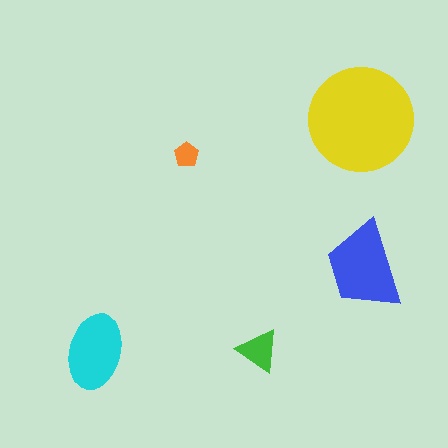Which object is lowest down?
The cyan ellipse is bottommost.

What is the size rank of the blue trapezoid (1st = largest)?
2nd.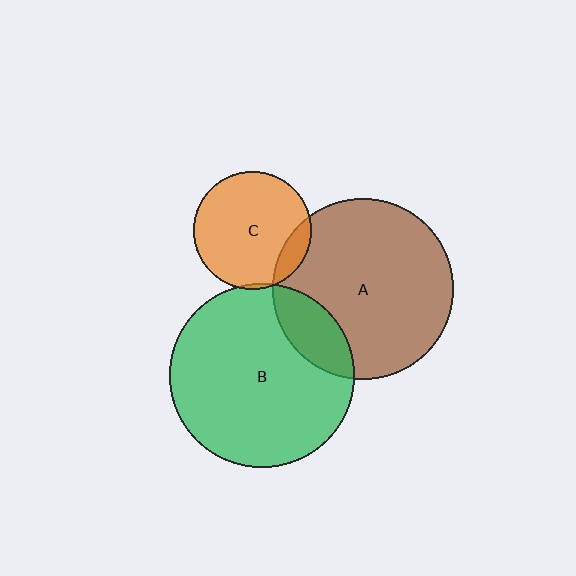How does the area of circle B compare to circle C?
Approximately 2.5 times.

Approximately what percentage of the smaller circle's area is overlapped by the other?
Approximately 15%.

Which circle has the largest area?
Circle B (green).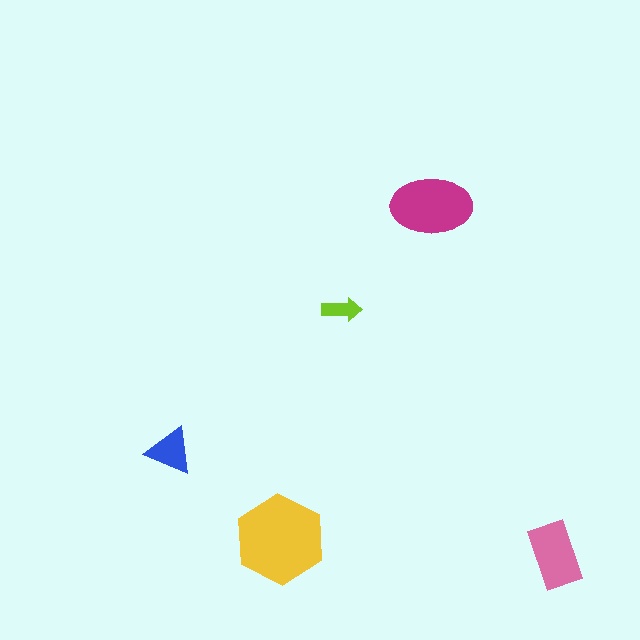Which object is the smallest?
The lime arrow.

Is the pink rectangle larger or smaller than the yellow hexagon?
Smaller.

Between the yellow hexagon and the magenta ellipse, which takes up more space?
The yellow hexagon.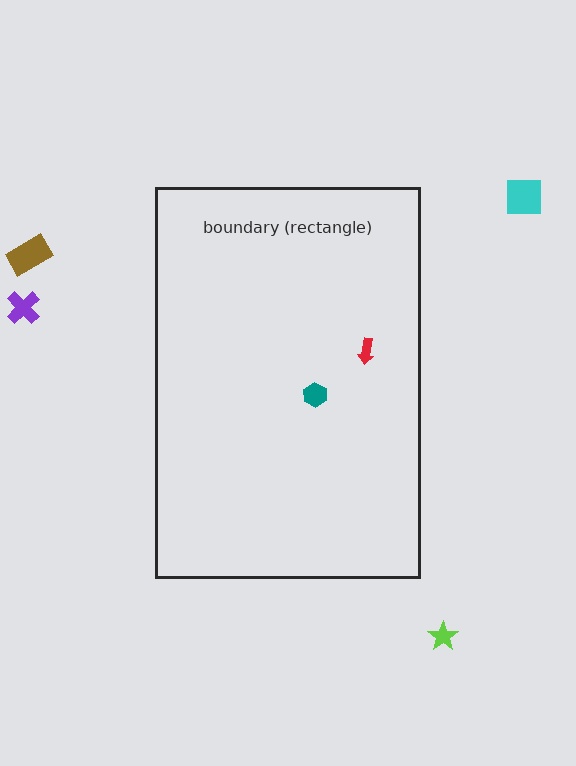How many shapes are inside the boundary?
2 inside, 4 outside.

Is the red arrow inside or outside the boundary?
Inside.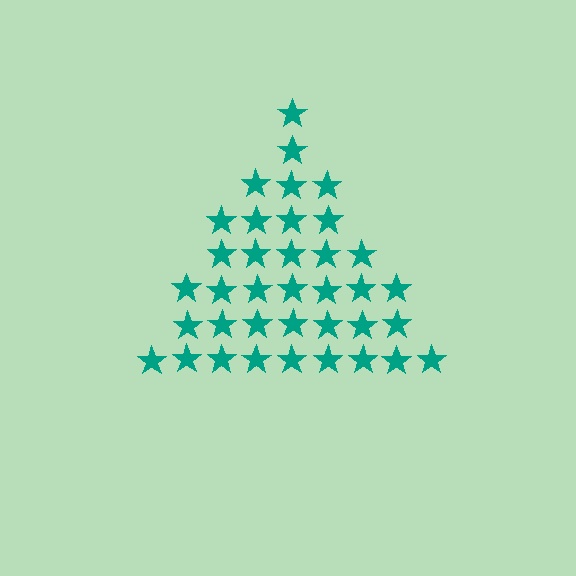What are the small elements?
The small elements are stars.